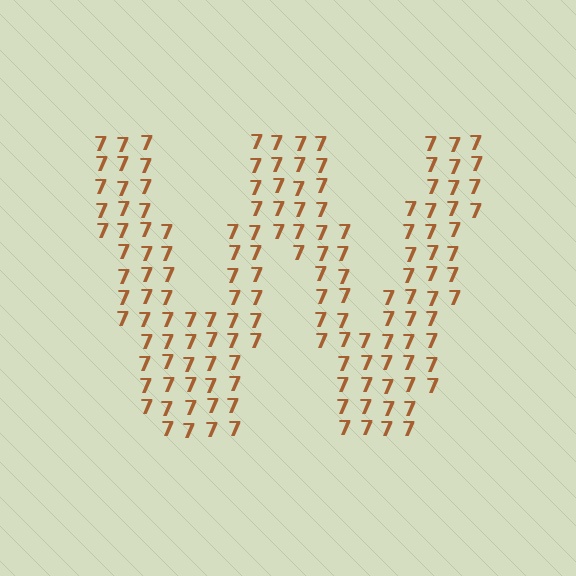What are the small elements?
The small elements are digit 7's.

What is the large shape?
The large shape is the letter W.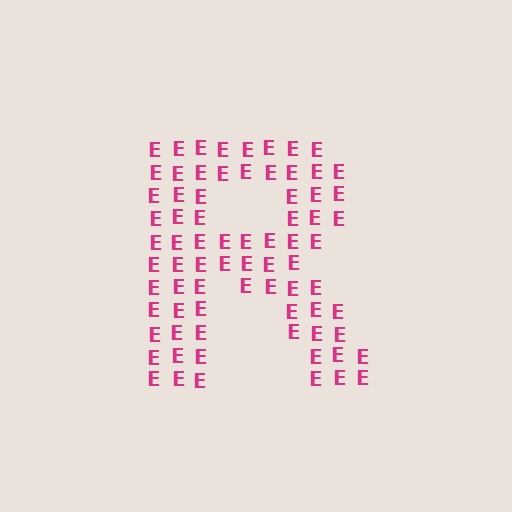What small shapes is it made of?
It is made of small letter E's.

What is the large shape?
The large shape is the letter R.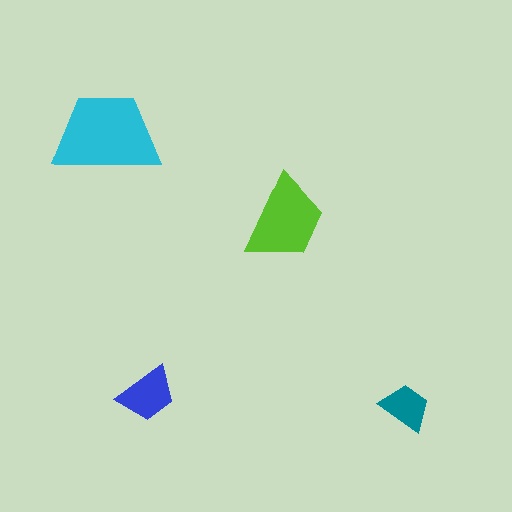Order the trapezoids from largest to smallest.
the cyan one, the lime one, the blue one, the teal one.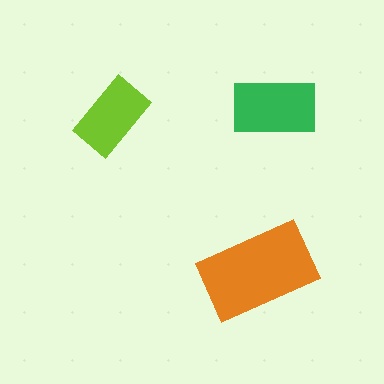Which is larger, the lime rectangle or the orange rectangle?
The orange one.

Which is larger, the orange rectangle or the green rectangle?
The orange one.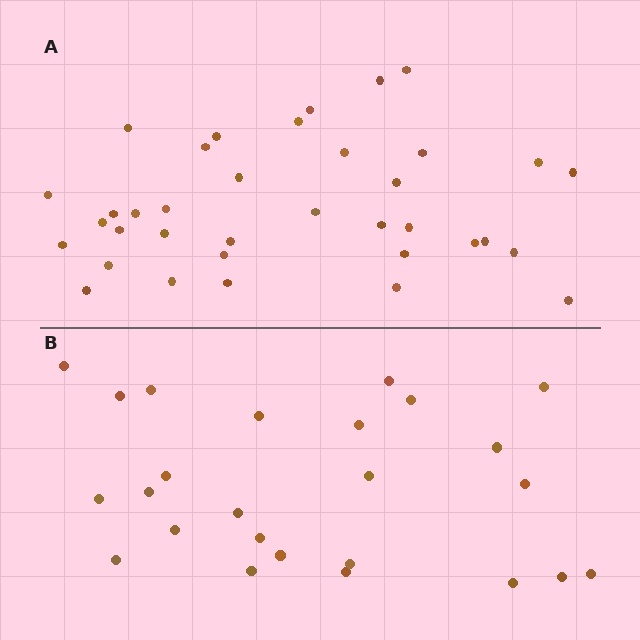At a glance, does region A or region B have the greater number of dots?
Region A (the top region) has more dots.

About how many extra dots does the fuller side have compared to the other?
Region A has roughly 12 or so more dots than region B.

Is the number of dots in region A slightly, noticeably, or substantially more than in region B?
Region A has noticeably more, but not dramatically so. The ratio is roughly 1.4 to 1.